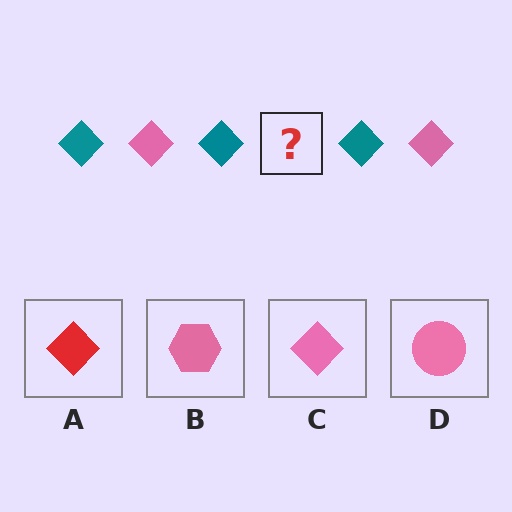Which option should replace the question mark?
Option C.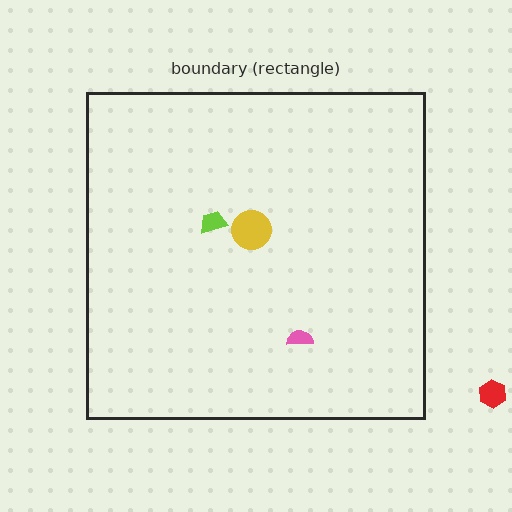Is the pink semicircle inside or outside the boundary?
Inside.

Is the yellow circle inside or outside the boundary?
Inside.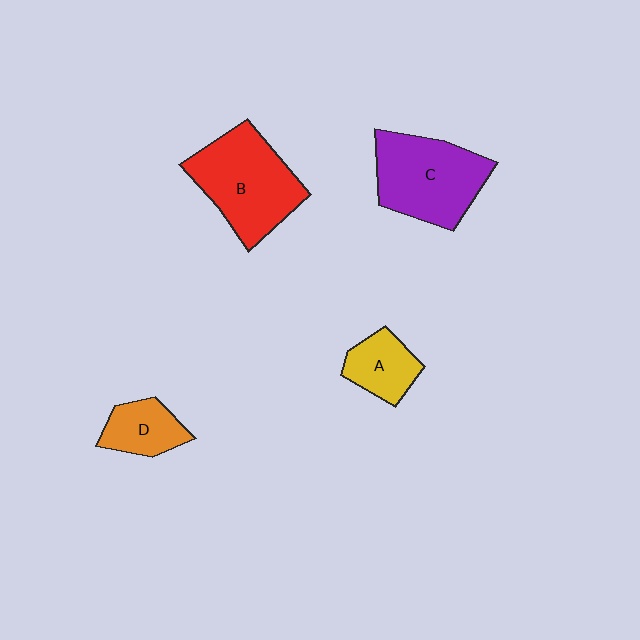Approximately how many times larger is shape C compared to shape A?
Approximately 2.1 times.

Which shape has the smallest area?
Shape D (orange).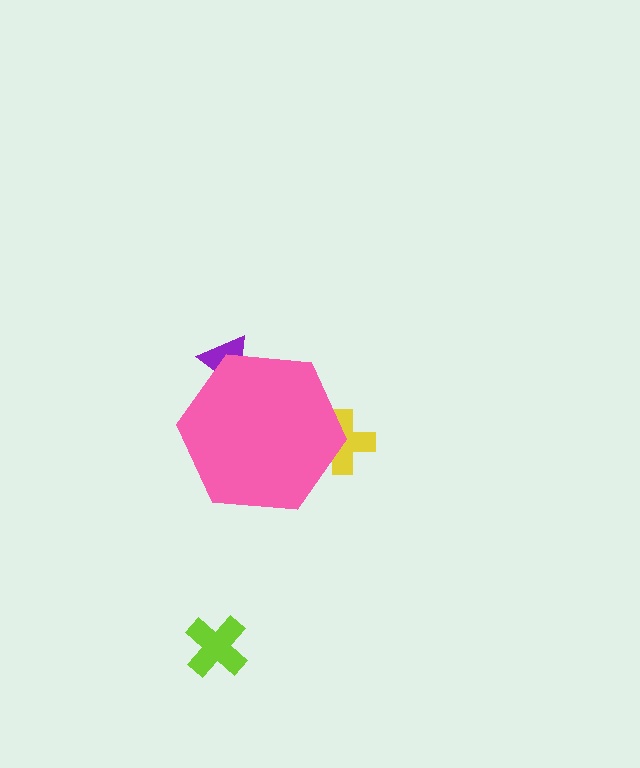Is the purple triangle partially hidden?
Yes, the purple triangle is partially hidden behind the pink hexagon.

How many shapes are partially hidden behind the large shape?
2 shapes are partially hidden.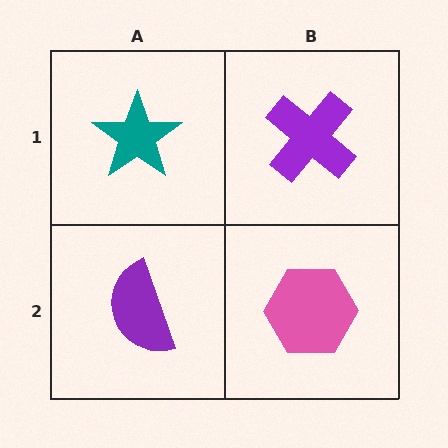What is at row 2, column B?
A pink hexagon.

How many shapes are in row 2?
2 shapes.